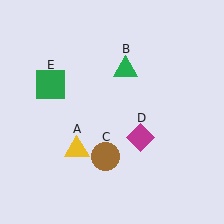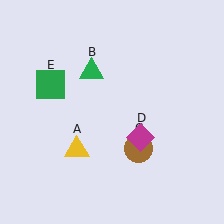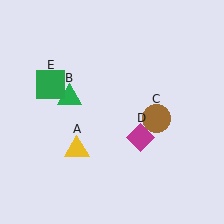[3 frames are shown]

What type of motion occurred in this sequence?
The green triangle (object B), brown circle (object C) rotated counterclockwise around the center of the scene.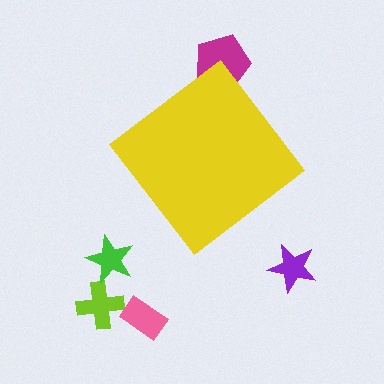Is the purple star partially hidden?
No, the purple star is fully visible.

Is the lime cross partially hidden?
No, the lime cross is fully visible.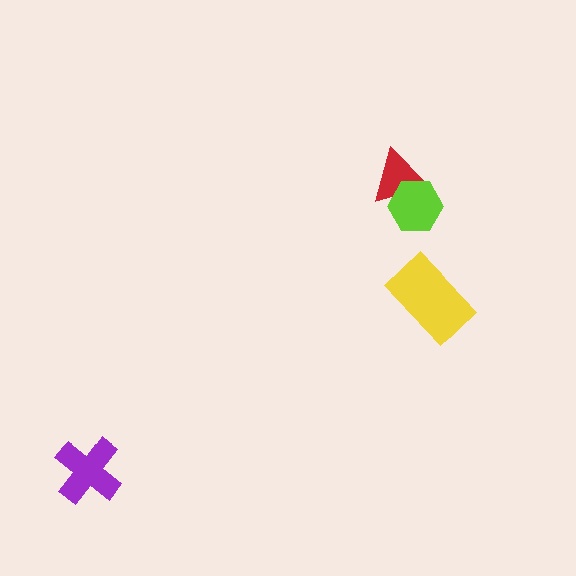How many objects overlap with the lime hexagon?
1 object overlaps with the lime hexagon.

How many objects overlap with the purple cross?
0 objects overlap with the purple cross.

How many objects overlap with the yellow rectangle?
0 objects overlap with the yellow rectangle.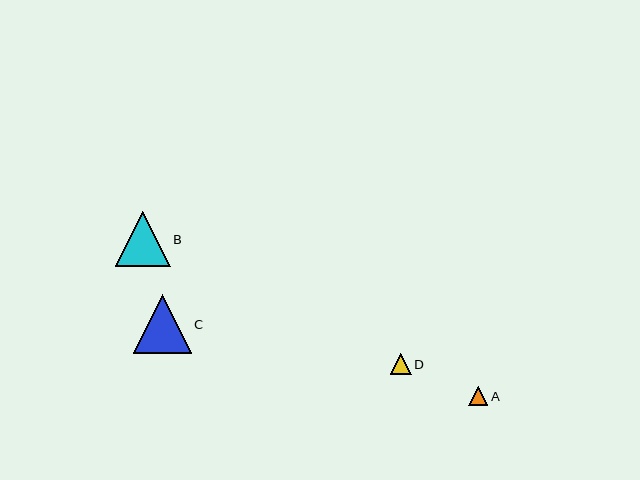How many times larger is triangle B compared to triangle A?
Triangle B is approximately 2.9 times the size of triangle A.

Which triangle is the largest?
Triangle C is the largest with a size of approximately 58 pixels.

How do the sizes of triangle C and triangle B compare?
Triangle C and triangle B are approximately the same size.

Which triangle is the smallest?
Triangle A is the smallest with a size of approximately 19 pixels.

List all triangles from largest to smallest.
From largest to smallest: C, B, D, A.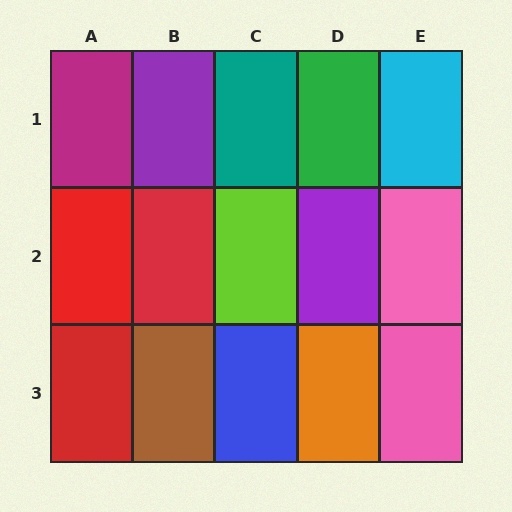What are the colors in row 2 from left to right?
Red, red, lime, purple, pink.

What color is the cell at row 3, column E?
Pink.